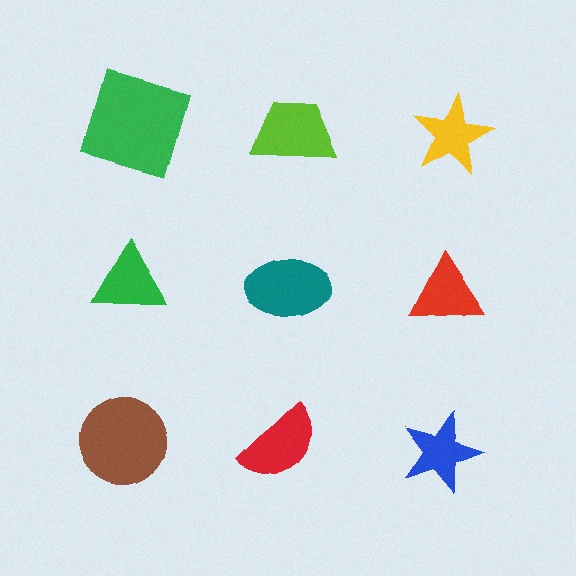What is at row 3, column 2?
A red semicircle.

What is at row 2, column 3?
A red triangle.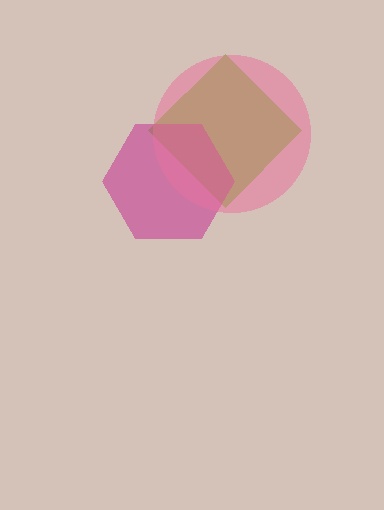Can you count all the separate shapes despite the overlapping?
Yes, there are 3 separate shapes.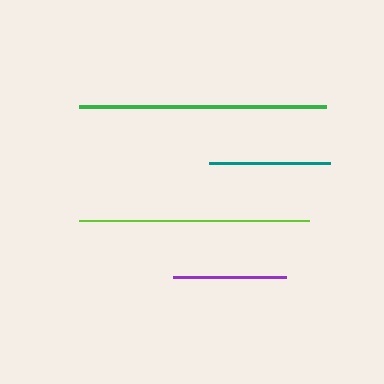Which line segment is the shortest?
The purple line is the shortest at approximately 113 pixels.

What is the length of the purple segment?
The purple segment is approximately 113 pixels long.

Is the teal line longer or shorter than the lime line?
The lime line is longer than the teal line.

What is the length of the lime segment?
The lime segment is approximately 230 pixels long.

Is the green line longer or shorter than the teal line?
The green line is longer than the teal line.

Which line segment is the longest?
The green line is the longest at approximately 247 pixels.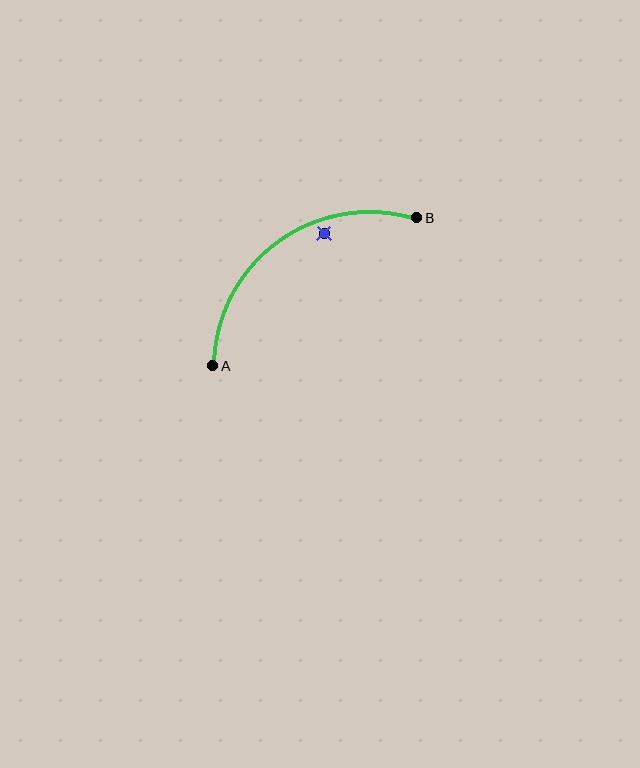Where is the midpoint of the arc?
The arc midpoint is the point on the curve farthest from the straight line joining A and B. It sits above and to the left of that line.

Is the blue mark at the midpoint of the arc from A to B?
No — the blue mark does not lie on the arc at all. It sits slightly inside the curve.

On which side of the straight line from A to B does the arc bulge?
The arc bulges above and to the left of the straight line connecting A and B.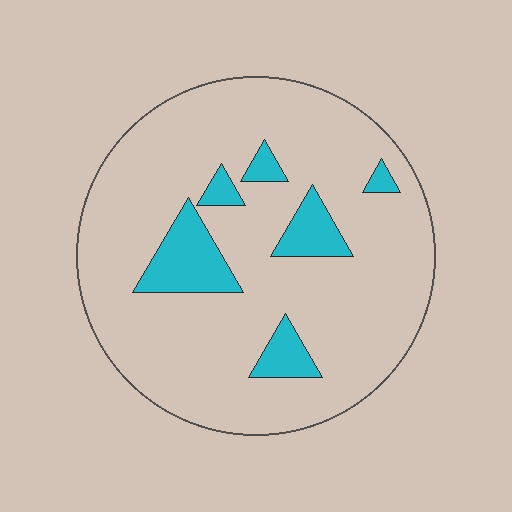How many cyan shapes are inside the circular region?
6.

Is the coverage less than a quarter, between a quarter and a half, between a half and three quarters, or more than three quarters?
Less than a quarter.